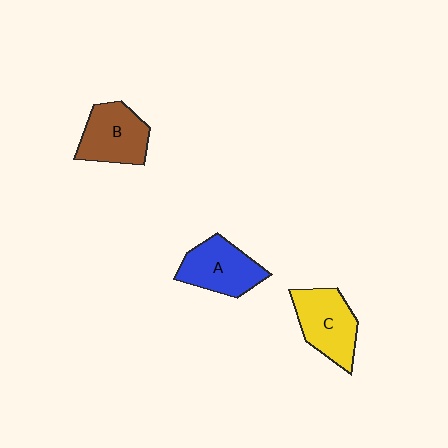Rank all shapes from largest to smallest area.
From largest to smallest: C (yellow), A (blue), B (brown).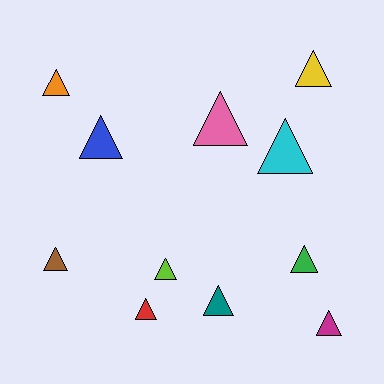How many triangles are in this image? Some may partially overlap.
There are 11 triangles.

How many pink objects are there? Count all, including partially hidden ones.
There is 1 pink object.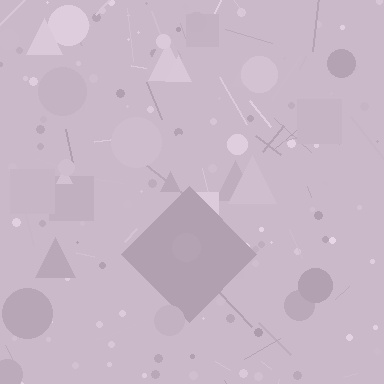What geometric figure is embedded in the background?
A diamond is embedded in the background.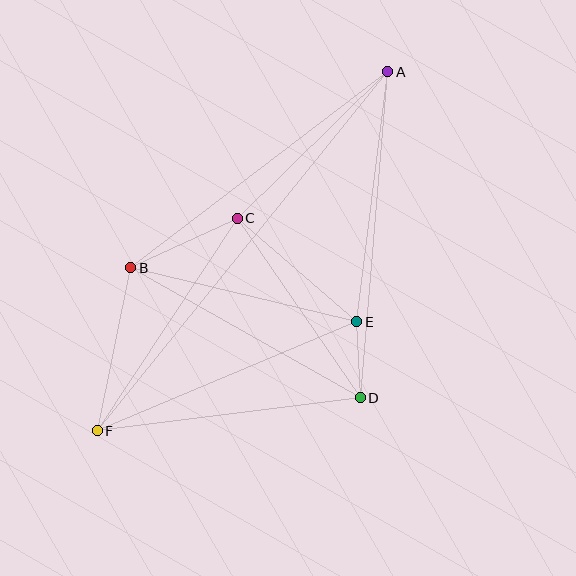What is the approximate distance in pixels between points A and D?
The distance between A and D is approximately 327 pixels.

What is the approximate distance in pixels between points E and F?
The distance between E and F is approximately 281 pixels.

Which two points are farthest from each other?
Points A and F are farthest from each other.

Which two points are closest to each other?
Points D and E are closest to each other.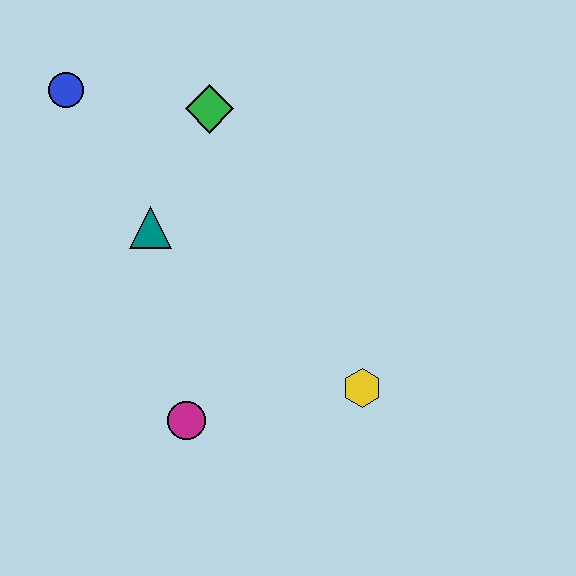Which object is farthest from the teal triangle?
The yellow hexagon is farthest from the teal triangle.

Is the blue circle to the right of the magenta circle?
No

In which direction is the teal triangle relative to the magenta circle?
The teal triangle is above the magenta circle.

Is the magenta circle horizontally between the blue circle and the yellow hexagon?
Yes